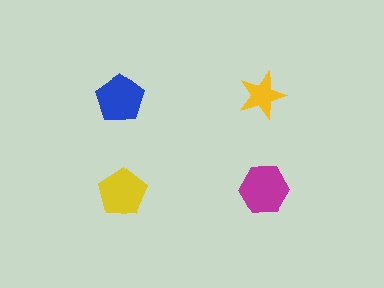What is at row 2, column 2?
A magenta hexagon.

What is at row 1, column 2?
A yellow star.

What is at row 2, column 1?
A yellow pentagon.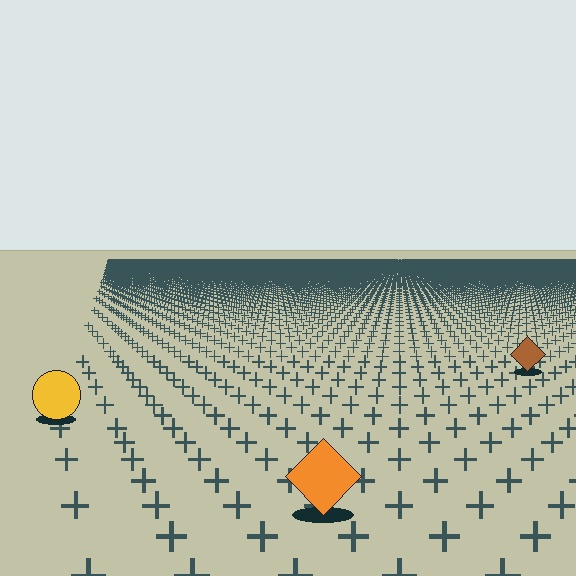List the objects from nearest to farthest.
From nearest to farthest: the orange diamond, the yellow circle, the brown diamond.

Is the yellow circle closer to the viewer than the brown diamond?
Yes. The yellow circle is closer — you can tell from the texture gradient: the ground texture is coarser near it.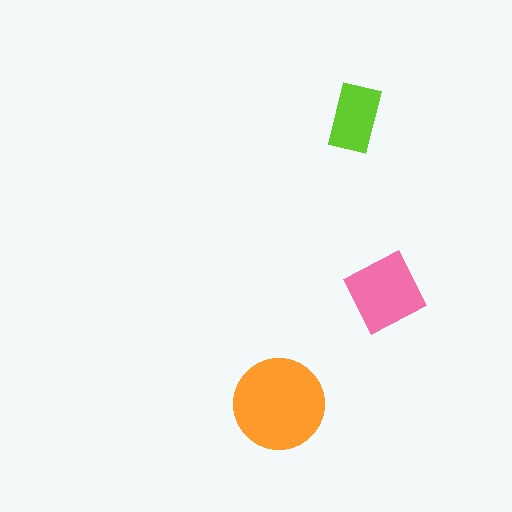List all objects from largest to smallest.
The orange circle, the pink diamond, the lime rectangle.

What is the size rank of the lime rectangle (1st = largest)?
3rd.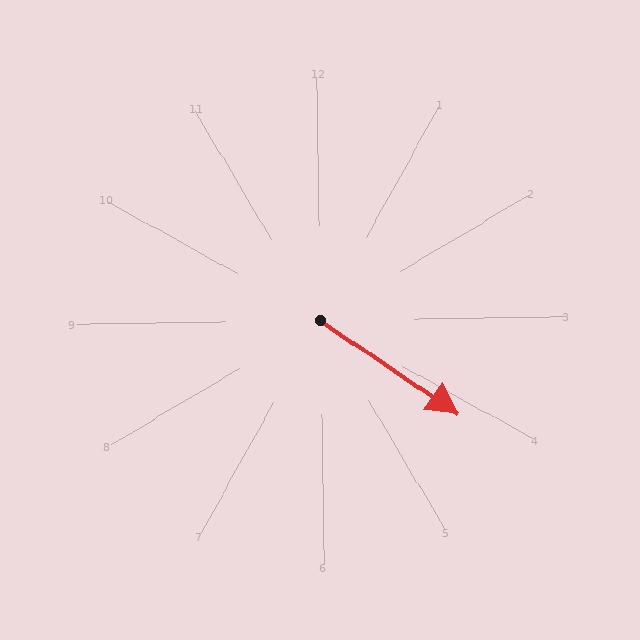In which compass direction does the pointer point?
Southeast.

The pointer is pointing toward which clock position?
Roughly 4 o'clock.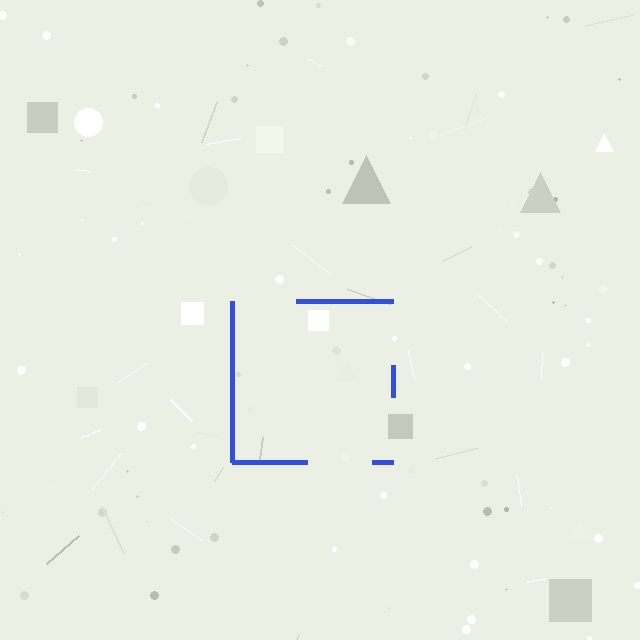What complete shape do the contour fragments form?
The contour fragments form a square.